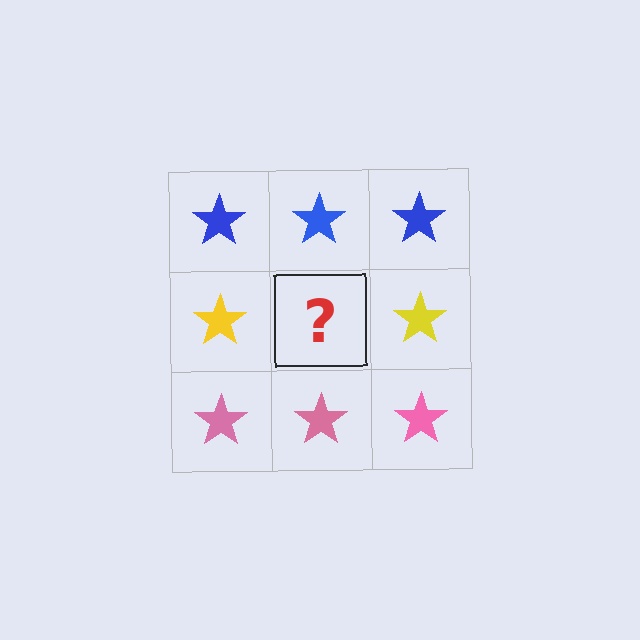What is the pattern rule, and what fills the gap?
The rule is that each row has a consistent color. The gap should be filled with a yellow star.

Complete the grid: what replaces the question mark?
The question mark should be replaced with a yellow star.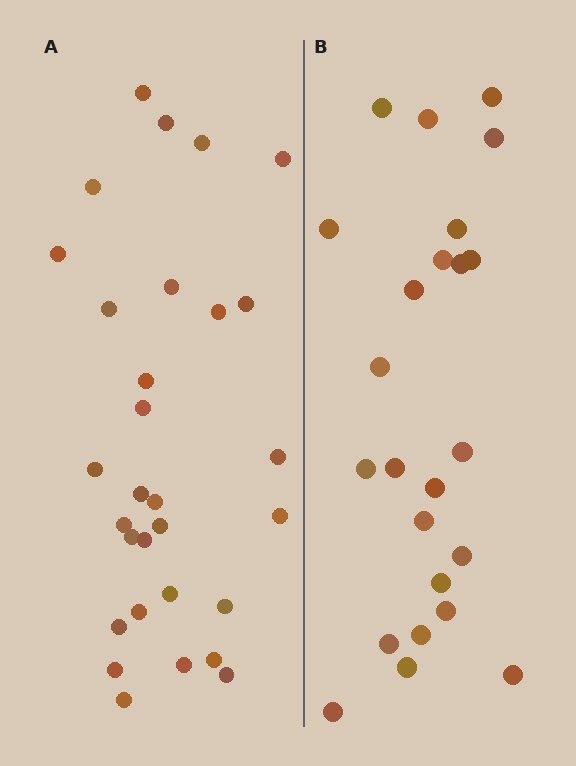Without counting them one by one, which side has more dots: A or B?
Region A (the left region) has more dots.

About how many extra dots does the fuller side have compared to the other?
Region A has about 6 more dots than region B.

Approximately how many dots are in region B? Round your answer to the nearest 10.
About 20 dots. (The exact count is 24, which rounds to 20.)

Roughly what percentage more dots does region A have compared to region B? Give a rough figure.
About 25% more.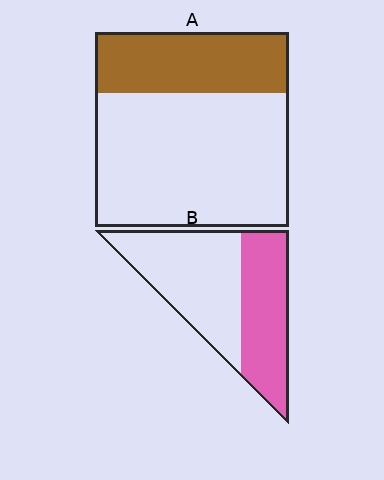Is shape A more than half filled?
No.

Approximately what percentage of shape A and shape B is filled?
A is approximately 30% and B is approximately 45%.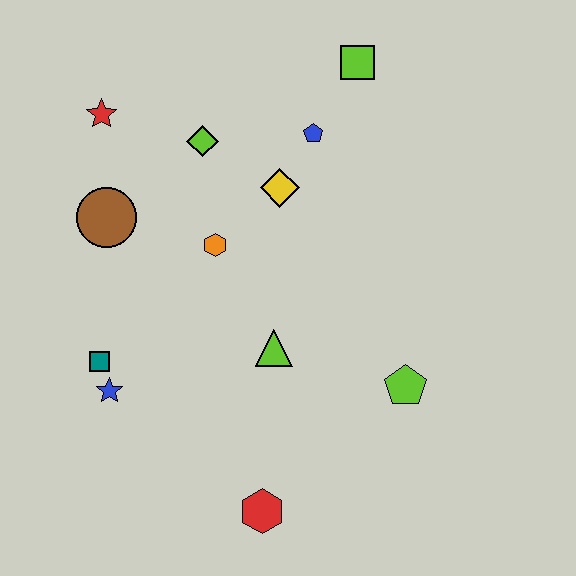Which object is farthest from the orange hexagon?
The red hexagon is farthest from the orange hexagon.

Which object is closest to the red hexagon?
The lime triangle is closest to the red hexagon.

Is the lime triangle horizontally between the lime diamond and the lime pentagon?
Yes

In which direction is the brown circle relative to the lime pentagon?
The brown circle is to the left of the lime pentagon.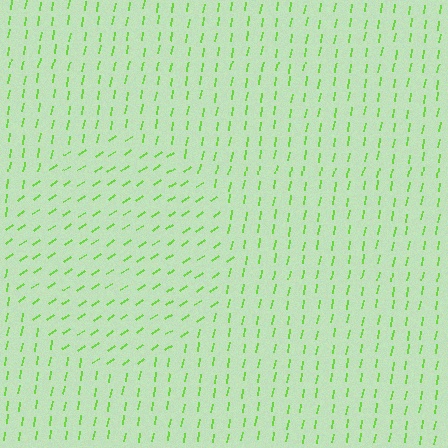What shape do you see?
I see a circle.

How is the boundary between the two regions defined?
The boundary is defined purely by a change in line orientation (approximately 45 degrees difference). All lines are the same color and thickness.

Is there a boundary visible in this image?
Yes, there is a texture boundary formed by a change in line orientation.